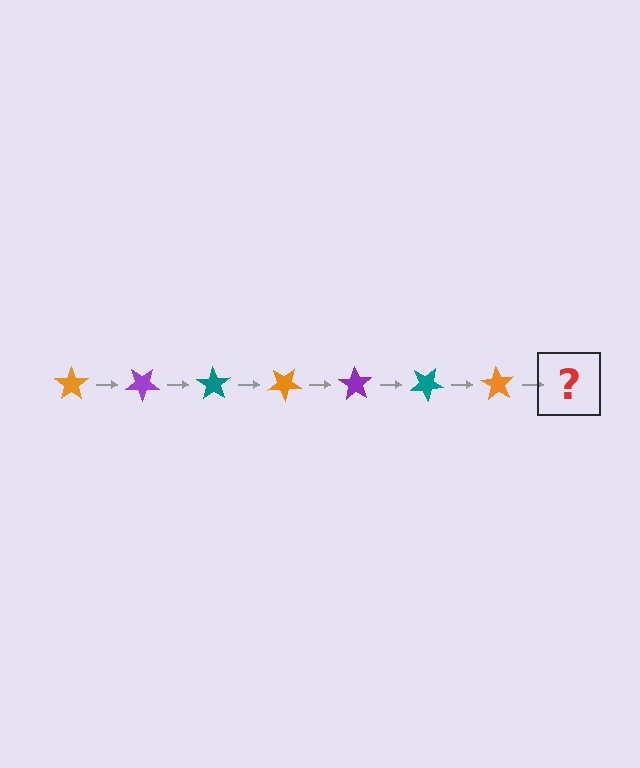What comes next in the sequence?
The next element should be a purple star, rotated 245 degrees from the start.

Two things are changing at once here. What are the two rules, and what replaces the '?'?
The two rules are that it rotates 35 degrees each step and the color cycles through orange, purple, and teal. The '?' should be a purple star, rotated 245 degrees from the start.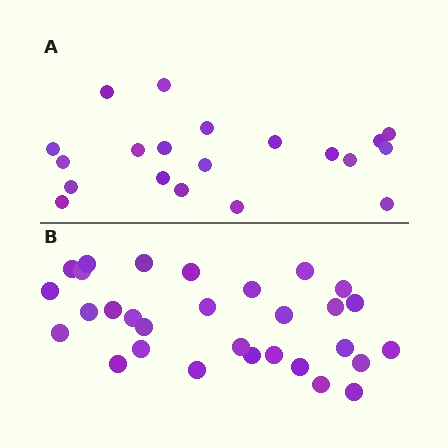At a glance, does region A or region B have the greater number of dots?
Region B (the bottom region) has more dots.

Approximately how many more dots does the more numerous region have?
Region B has roughly 10 or so more dots than region A.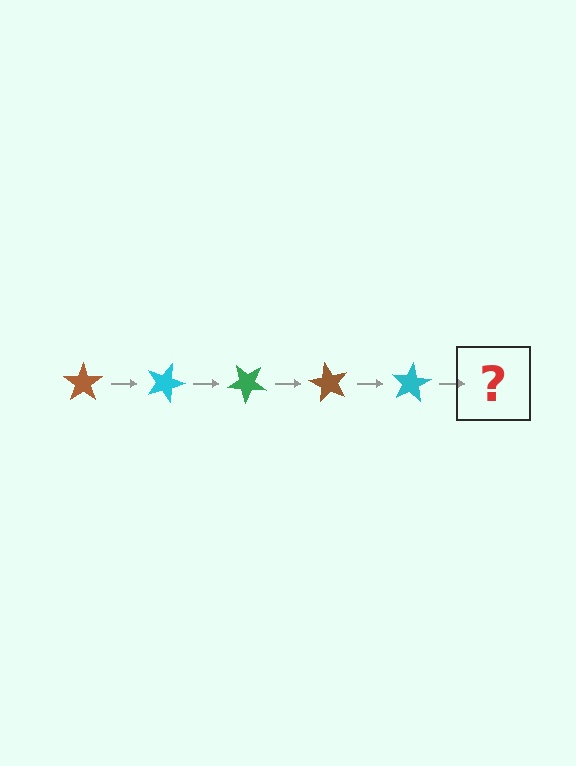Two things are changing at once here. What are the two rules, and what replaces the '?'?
The two rules are that it rotates 20 degrees each step and the color cycles through brown, cyan, and green. The '?' should be a green star, rotated 100 degrees from the start.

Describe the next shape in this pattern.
It should be a green star, rotated 100 degrees from the start.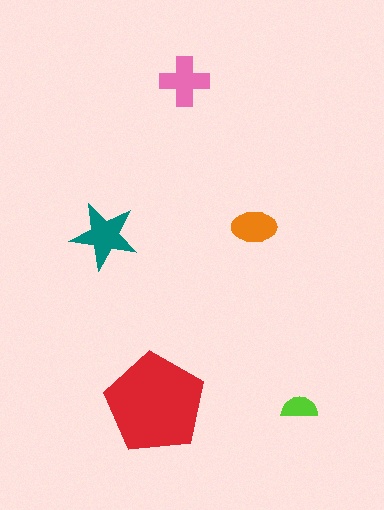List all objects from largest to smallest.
The red pentagon, the teal star, the pink cross, the orange ellipse, the lime semicircle.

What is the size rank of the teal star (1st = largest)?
2nd.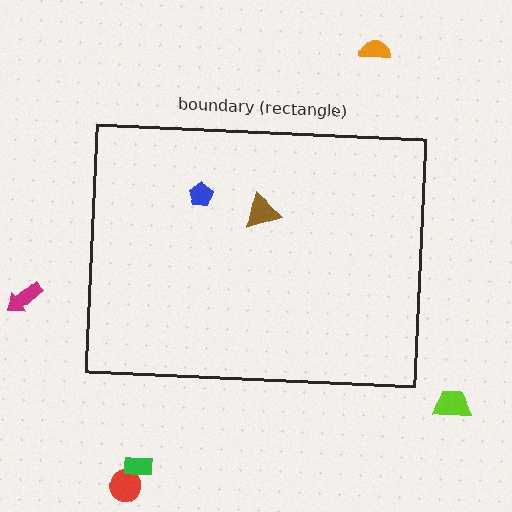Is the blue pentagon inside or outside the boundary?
Inside.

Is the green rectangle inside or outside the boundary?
Outside.